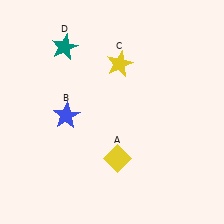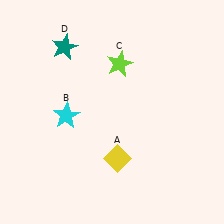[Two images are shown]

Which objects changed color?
B changed from blue to cyan. C changed from yellow to lime.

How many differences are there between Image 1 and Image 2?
There are 2 differences between the two images.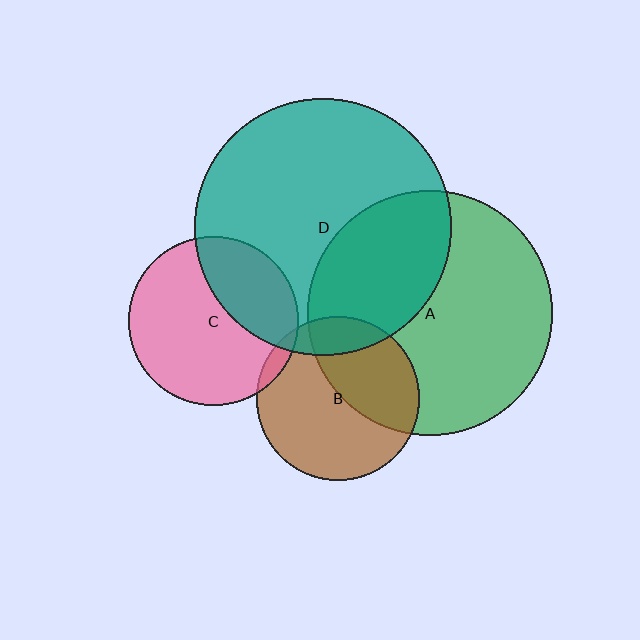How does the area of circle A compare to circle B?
Approximately 2.2 times.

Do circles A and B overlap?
Yes.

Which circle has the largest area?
Circle D (teal).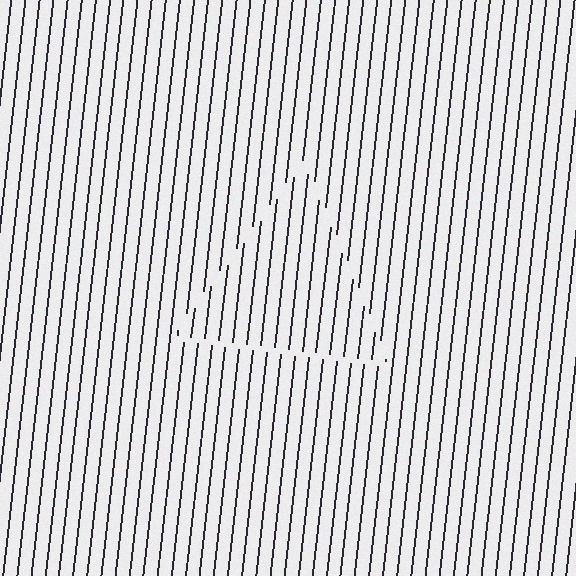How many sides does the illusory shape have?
3 sides — the line-ends trace a triangle.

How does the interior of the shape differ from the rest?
The interior of the shape contains the same grating, shifted by half a period — the contour is defined by the phase discontinuity where line-ends from the inner and outer gratings abut.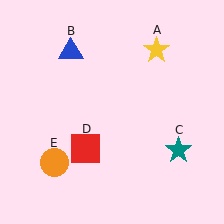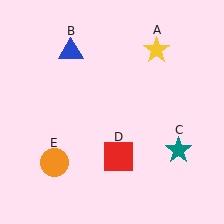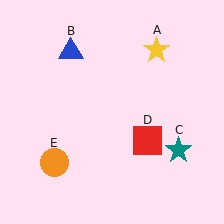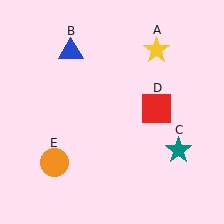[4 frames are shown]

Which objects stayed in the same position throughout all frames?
Yellow star (object A) and blue triangle (object B) and teal star (object C) and orange circle (object E) remained stationary.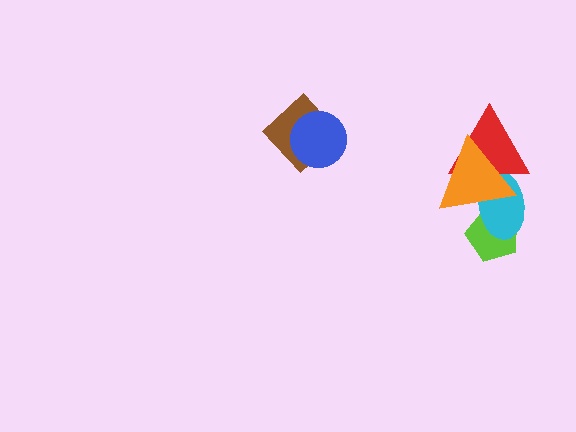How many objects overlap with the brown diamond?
1 object overlaps with the brown diamond.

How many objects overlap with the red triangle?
2 objects overlap with the red triangle.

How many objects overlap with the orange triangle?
3 objects overlap with the orange triangle.